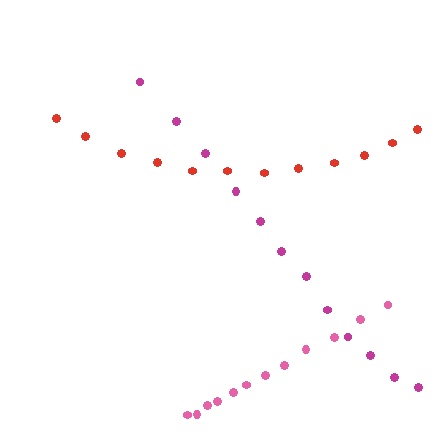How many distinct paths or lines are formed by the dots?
There are 3 distinct paths.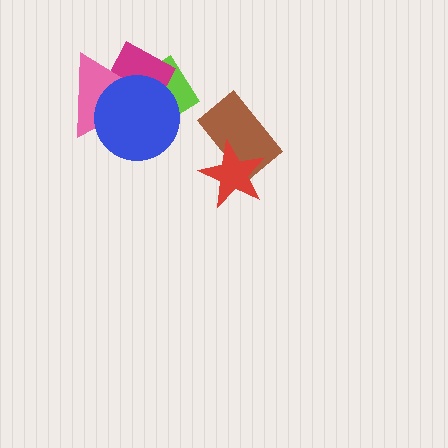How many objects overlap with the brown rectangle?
1 object overlaps with the brown rectangle.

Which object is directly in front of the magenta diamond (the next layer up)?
The pink triangle is directly in front of the magenta diamond.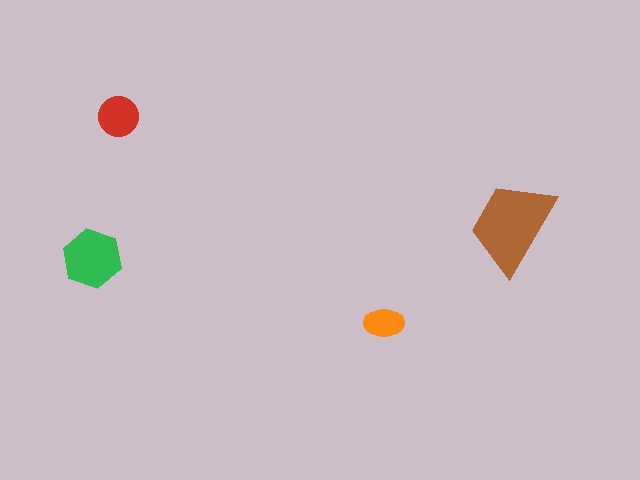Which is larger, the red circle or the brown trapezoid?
The brown trapezoid.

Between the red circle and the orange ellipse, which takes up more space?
The red circle.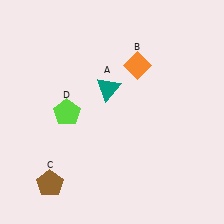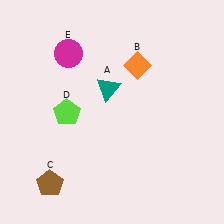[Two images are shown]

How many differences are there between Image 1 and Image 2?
There is 1 difference between the two images.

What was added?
A magenta circle (E) was added in Image 2.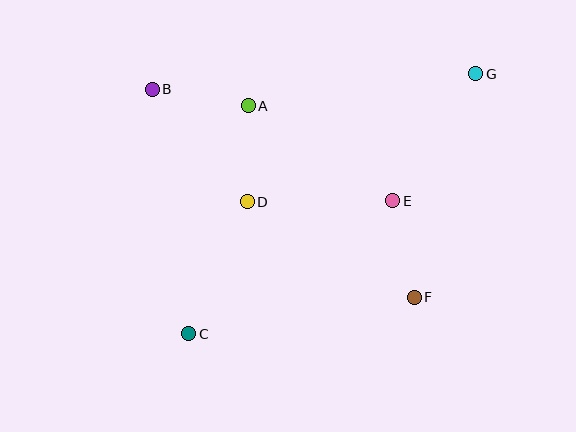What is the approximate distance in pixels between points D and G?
The distance between D and G is approximately 262 pixels.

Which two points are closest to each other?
Points A and D are closest to each other.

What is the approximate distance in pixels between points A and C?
The distance between A and C is approximately 236 pixels.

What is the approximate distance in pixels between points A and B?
The distance between A and B is approximately 97 pixels.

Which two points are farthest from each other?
Points C and G are farthest from each other.